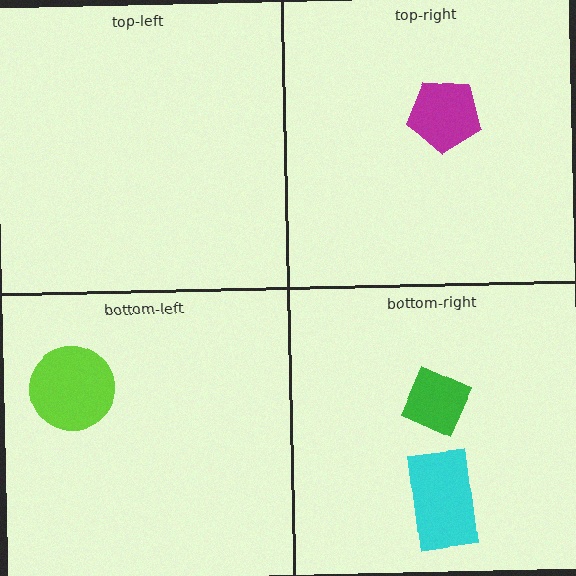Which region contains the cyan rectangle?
The bottom-right region.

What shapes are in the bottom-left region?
The lime circle.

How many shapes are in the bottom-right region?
2.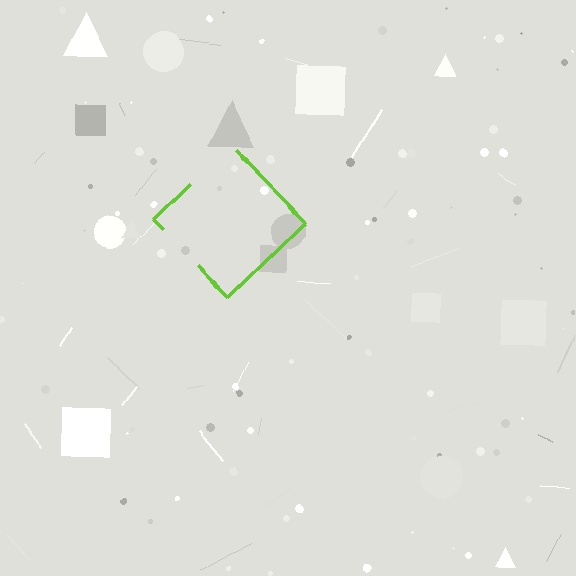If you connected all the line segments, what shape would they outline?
They would outline a diamond.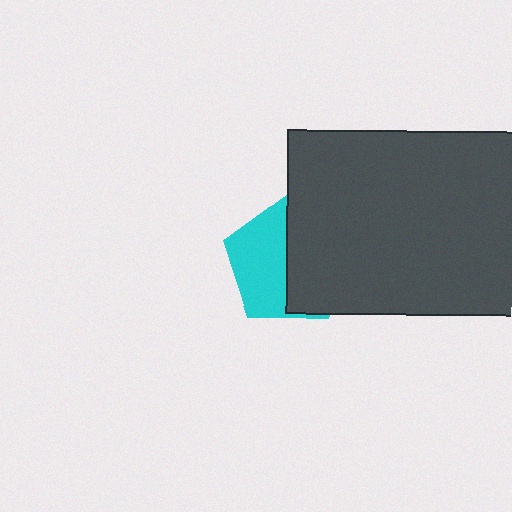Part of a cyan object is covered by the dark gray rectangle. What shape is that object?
It is a pentagon.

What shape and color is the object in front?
The object in front is a dark gray rectangle.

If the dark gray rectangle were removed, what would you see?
You would see the complete cyan pentagon.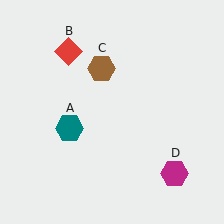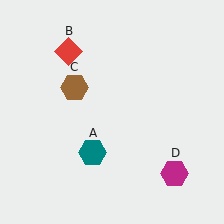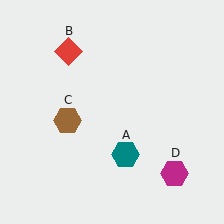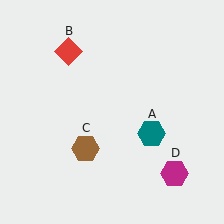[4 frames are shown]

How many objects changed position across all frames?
2 objects changed position: teal hexagon (object A), brown hexagon (object C).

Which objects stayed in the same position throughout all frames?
Red diamond (object B) and magenta hexagon (object D) remained stationary.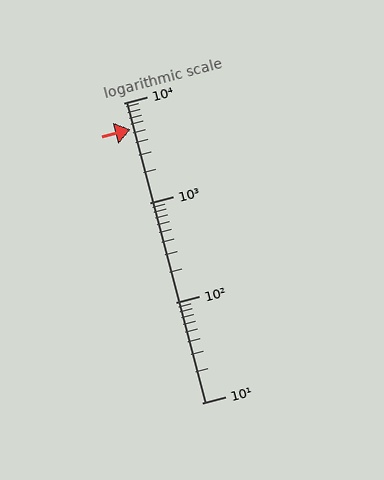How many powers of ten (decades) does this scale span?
The scale spans 3 decades, from 10 to 10000.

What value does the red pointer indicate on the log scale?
The pointer indicates approximately 5400.